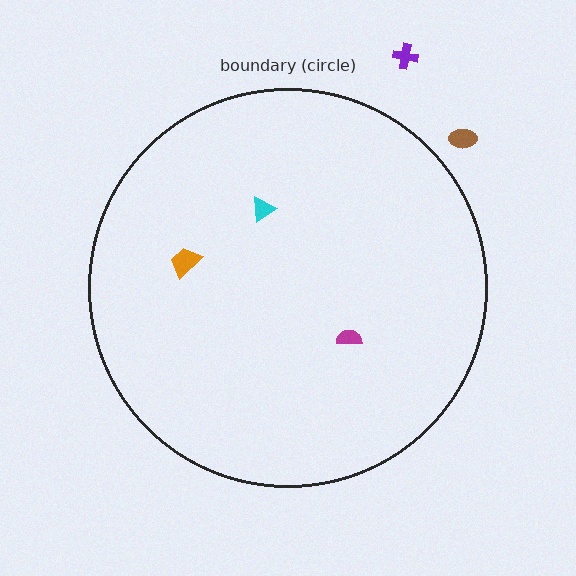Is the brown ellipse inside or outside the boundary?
Outside.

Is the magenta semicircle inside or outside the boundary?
Inside.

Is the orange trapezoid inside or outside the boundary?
Inside.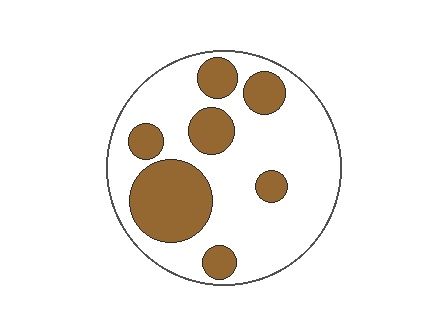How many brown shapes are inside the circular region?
7.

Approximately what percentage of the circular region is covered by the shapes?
Approximately 30%.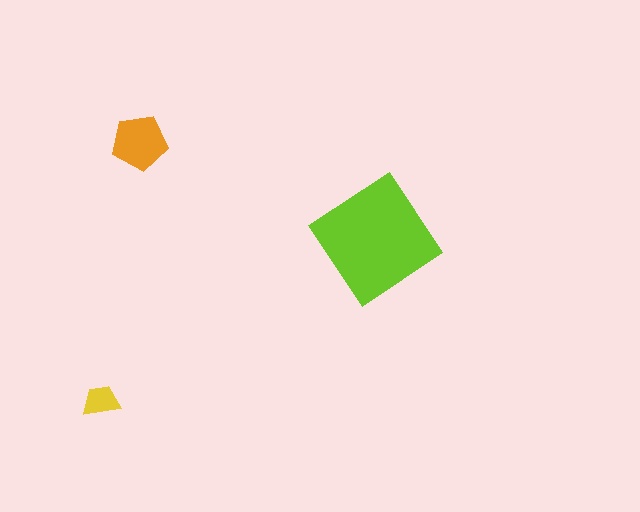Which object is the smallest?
The yellow trapezoid.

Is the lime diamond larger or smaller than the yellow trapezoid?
Larger.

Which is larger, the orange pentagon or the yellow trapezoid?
The orange pentagon.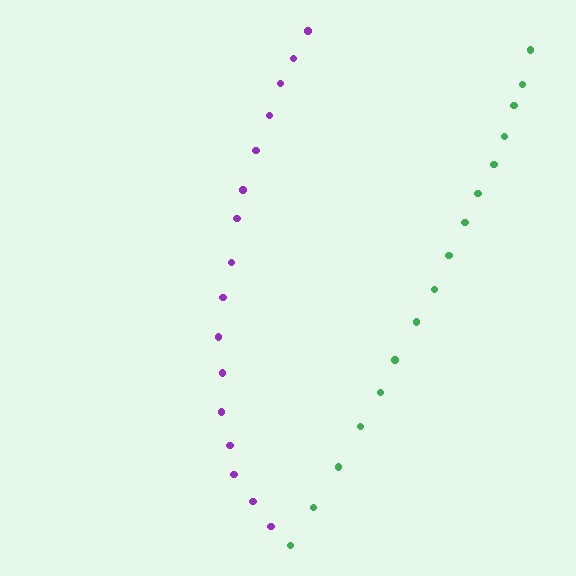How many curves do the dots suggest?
There are 2 distinct paths.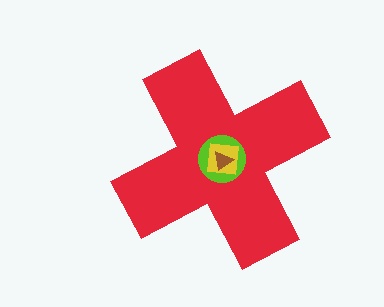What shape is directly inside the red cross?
The lime circle.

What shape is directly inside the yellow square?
The brown triangle.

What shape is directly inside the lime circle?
The yellow square.